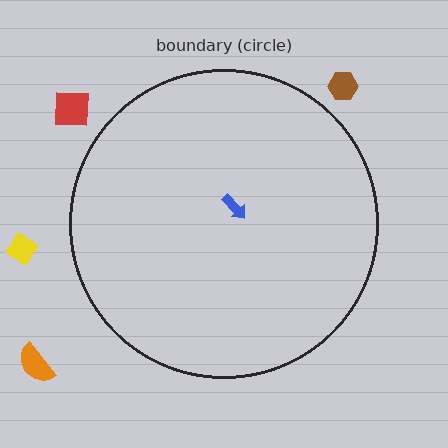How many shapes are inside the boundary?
1 inside, 4 outside.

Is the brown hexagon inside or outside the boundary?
Outside.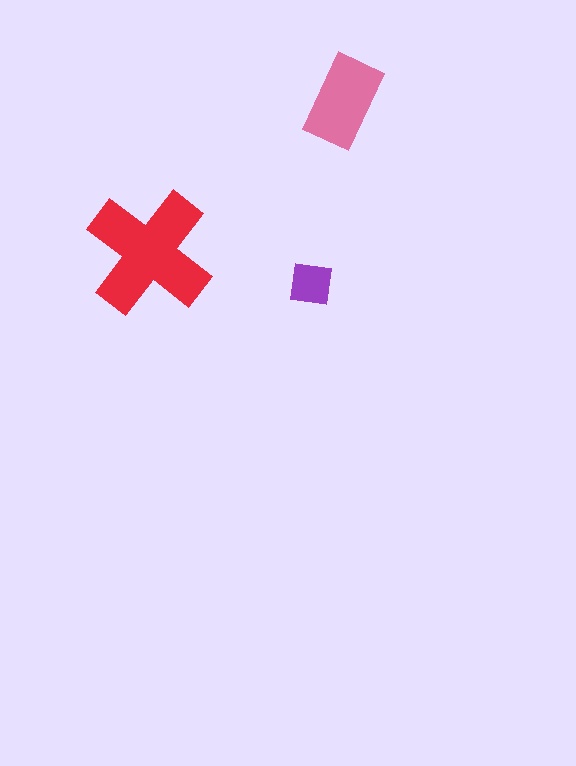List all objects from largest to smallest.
The red cross, the pink rectangle, the purple square.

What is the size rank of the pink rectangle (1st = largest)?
2nd.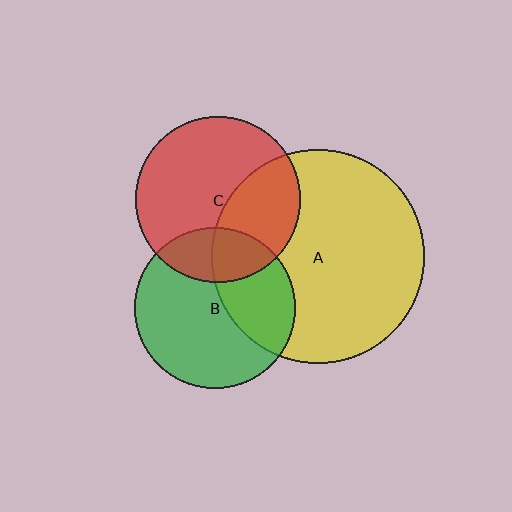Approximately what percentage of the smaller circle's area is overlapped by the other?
Approximately 35%.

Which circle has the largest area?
Circle A (yellow).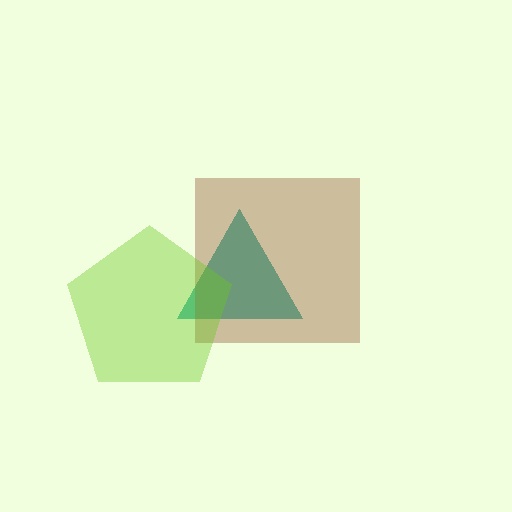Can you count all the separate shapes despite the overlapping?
Yes, there are 3 separate shapes.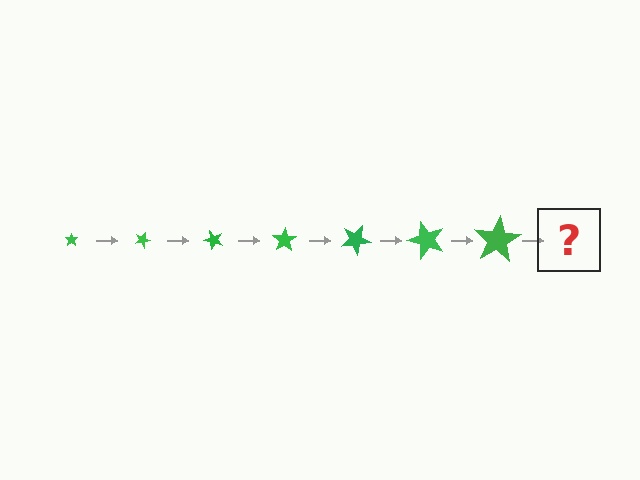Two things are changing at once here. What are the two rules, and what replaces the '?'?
The two rules are that the star grows larger each step and it rotates 25 degrees each step. The '?' should be a star, larger than the previous one and rotated 175 degrees from the start.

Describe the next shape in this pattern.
It should be a star, larger than the previous one and rotated 175 degrees from the start.